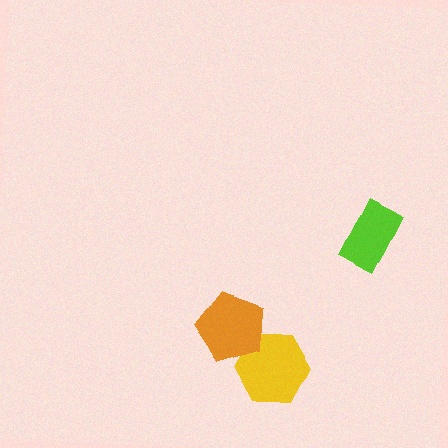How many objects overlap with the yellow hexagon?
1 object overlaps with the yellow hexagon.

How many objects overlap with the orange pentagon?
1 object overlaps with the orange pentagon.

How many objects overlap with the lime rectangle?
0 objects overlap with the lime rectangle.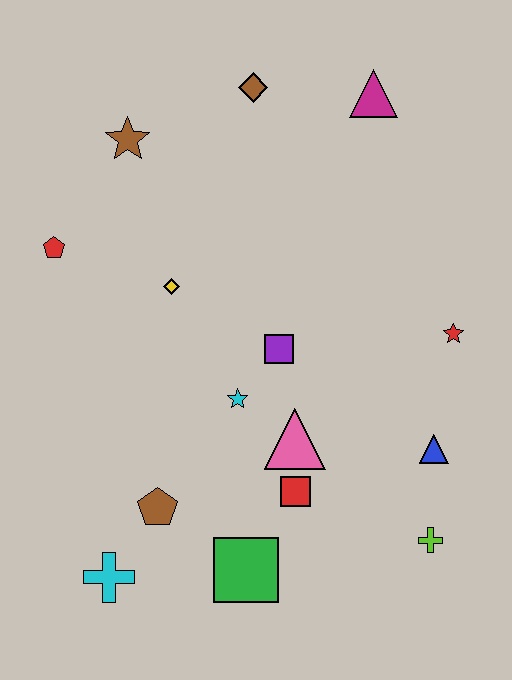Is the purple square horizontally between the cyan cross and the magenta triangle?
Yes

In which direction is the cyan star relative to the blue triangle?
The cyan star is to the left of the blue triangle.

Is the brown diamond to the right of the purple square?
No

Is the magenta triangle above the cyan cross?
Yes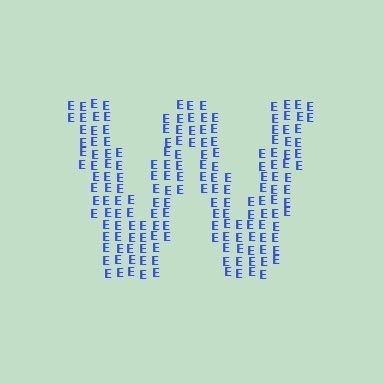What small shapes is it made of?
It is made of small letter E's.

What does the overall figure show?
The overall figure shows the letter W.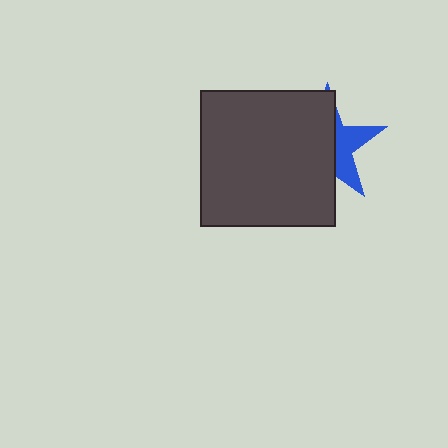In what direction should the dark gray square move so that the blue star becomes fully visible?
The dark gray square should move left. That is the shortest direction to clear the overlap and leave the blue star fully visible.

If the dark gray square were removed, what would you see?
You would see the complete blue star.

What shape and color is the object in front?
The object in front is a dark gray square.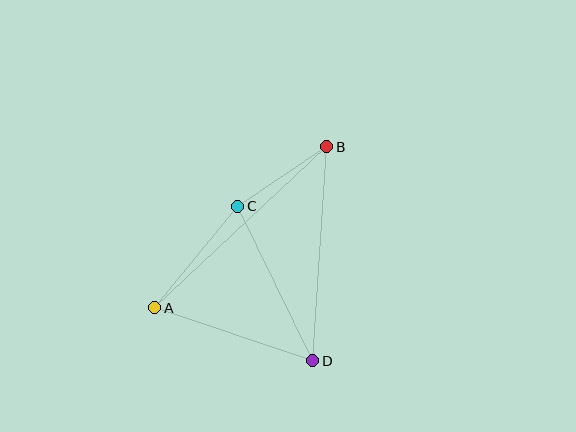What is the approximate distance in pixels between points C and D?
The distance between C and D is approximately 172 pixels.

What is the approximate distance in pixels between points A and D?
The distance between A and D is approximately 167 pixels.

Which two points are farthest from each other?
Points A and B are farthest from each other.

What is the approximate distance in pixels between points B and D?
The distance between B and D is approximately 215 pixels.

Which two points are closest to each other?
Points B and C are closest to each other.